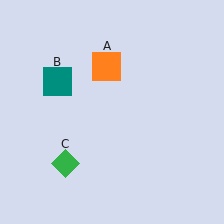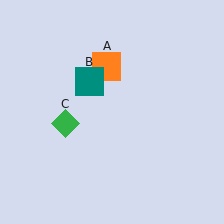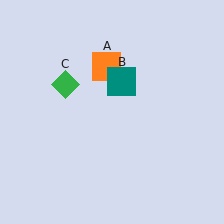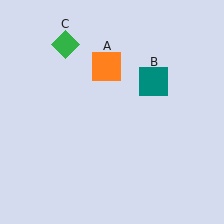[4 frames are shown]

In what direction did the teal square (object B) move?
The teal square (object B) moved right.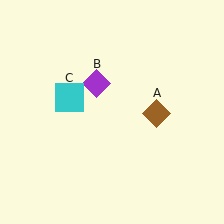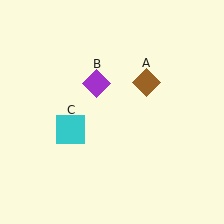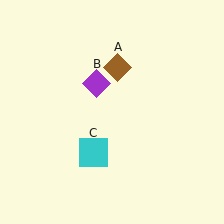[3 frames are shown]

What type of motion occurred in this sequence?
The brown diamond (object A), cyan square (object C) rotated counterclockwise around the center of the scene.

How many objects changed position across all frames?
2 objects changed position: brown diamond (object A), cyan square (object C).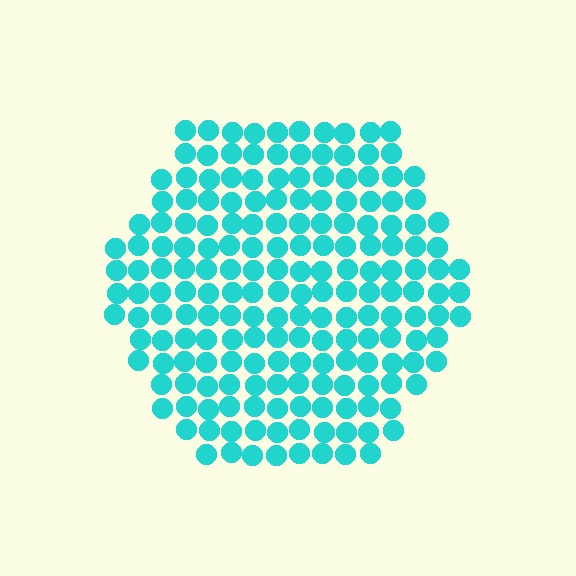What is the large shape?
The large shape is a hexagon.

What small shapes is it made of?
It is made of small circles.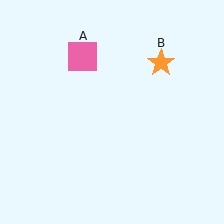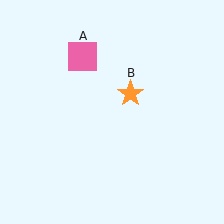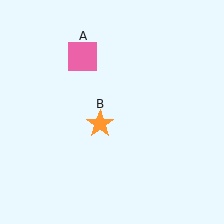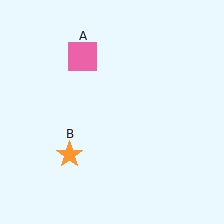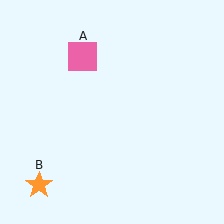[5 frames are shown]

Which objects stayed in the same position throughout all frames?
Pink square (object A) remained stationary.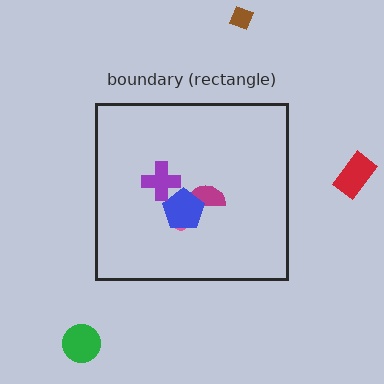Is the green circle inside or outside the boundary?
Outside.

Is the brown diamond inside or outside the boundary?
Outside.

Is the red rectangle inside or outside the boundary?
Outside.